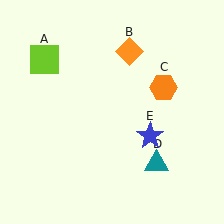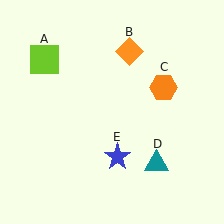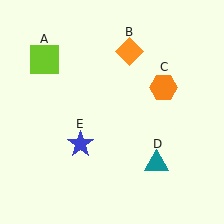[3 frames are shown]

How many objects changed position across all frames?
1 object changed position: blue star (object E).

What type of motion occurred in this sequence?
The blue star (object E) rotated clockwise around the center of the scene.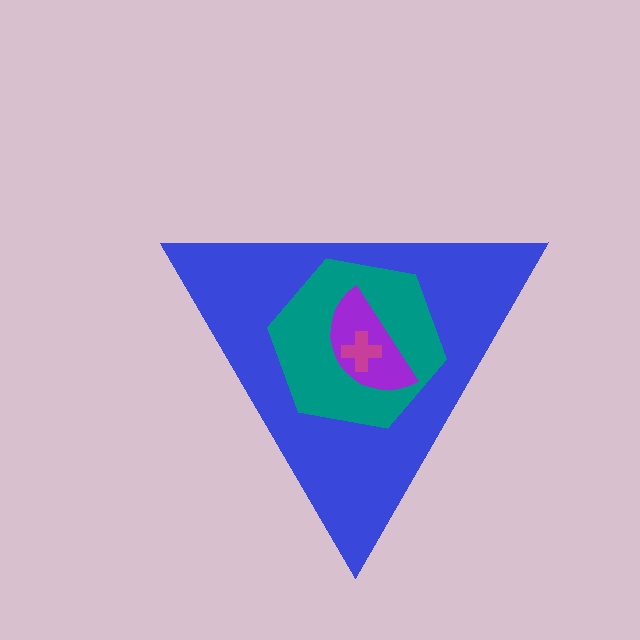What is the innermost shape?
The magenta cross.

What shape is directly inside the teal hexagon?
The purple semicircle.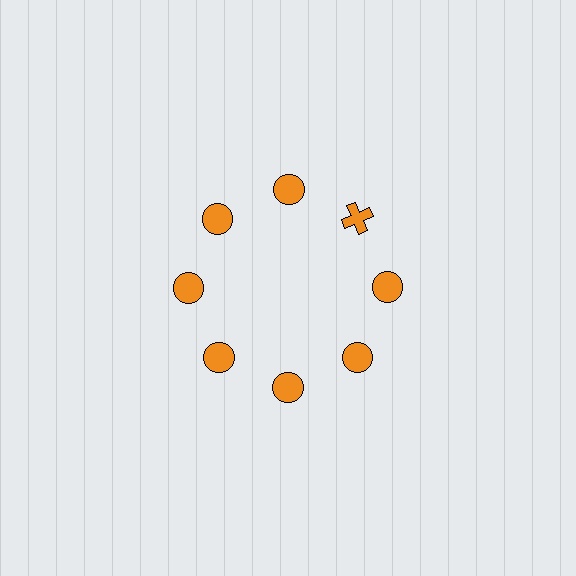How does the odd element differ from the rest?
It has a different shape: cross instead of circle.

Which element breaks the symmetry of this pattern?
The orange cross at roughly the 2 o'clock position breaks the symmetry. All other shapes are orange circles.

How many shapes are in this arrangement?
There are 8 shapes arranged in a ring pattern.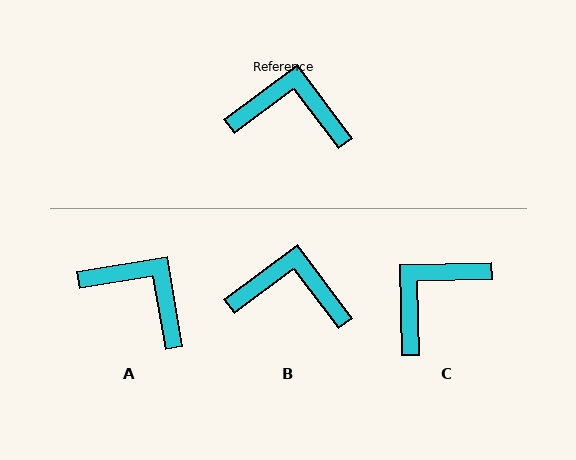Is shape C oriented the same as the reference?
No, it is off by about 54 degrees.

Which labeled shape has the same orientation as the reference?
B.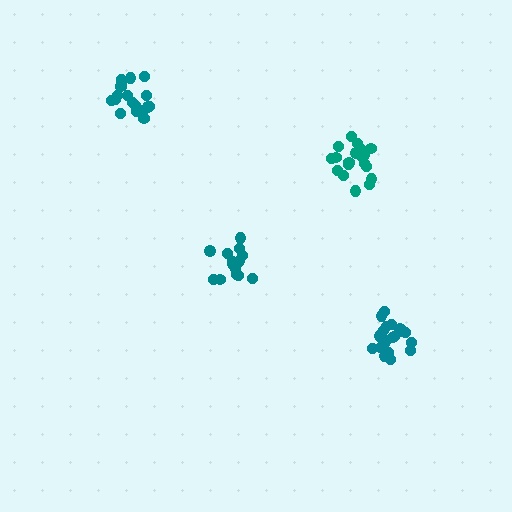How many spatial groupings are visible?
There are 4 spatial groupings.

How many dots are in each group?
Group 1: 19 dots, Group 2: 20 dots, Group 3: 20 dots, Group 4: 15 dots (74 total).